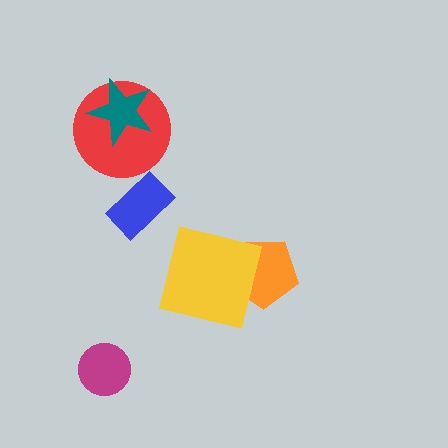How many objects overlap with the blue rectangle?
0 objects overlap with the blue rectangle.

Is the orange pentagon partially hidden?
Yes, it is partially covered by another shape.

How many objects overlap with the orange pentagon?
1 object overlaps with the orange pentagon.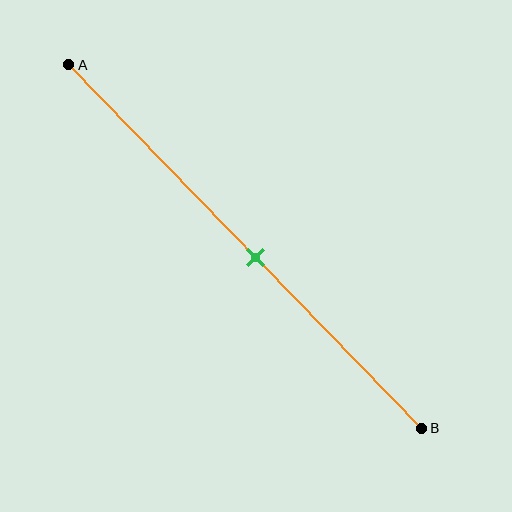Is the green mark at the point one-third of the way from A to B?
No, the mark is at about 55% from A, not at the 33% one-third point.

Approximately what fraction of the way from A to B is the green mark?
The green mark is approximately 55% of the way from A to B.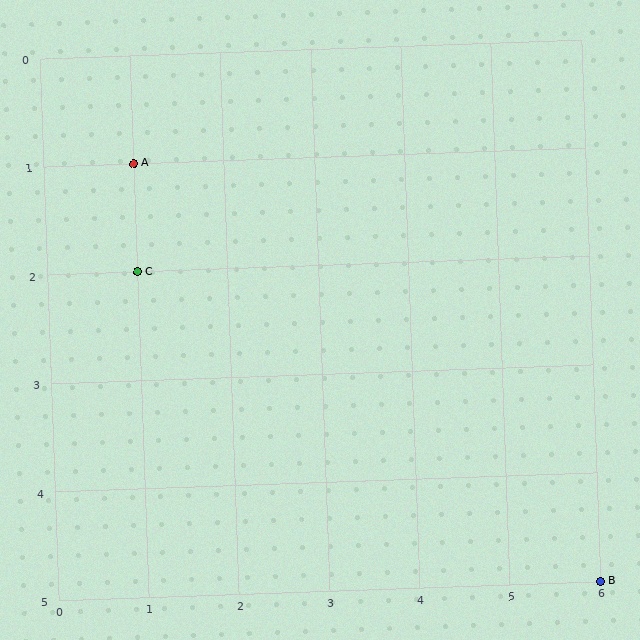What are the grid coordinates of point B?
Point B is at grid coordinates (6, 5).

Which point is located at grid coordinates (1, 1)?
Point A is at (1, 1).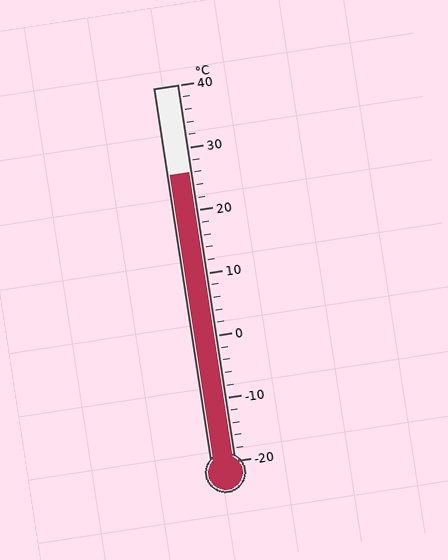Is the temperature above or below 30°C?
The temperature is below 30°C.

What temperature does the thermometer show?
The thermometer shows approximately 26°C.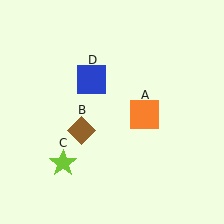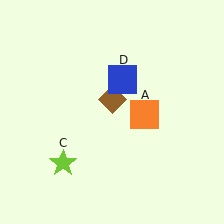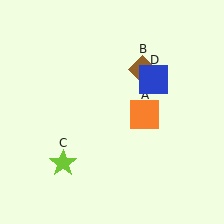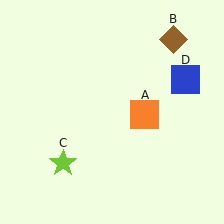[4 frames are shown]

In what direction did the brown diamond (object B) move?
The brown diamond (object B) moved up and to the right.